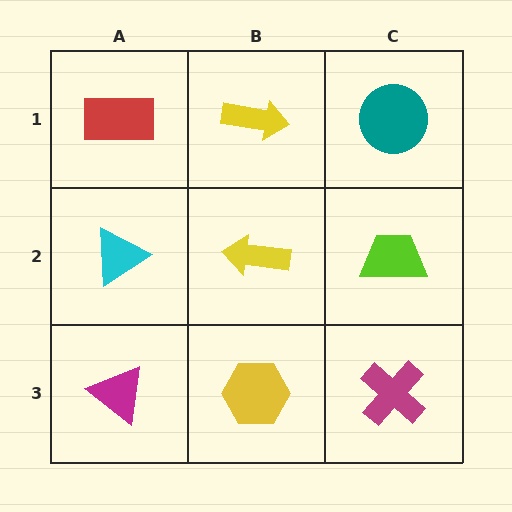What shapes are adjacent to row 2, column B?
A yellow arrow (row 1, column B), a yellow hexagon (row 3, column B), a cyan triangle (row 2, column A), a lime trapezoid (row 2, column C).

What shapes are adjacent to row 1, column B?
A yellow arrow (row 2, column B), a red rectangle (row 1, column A), a teal circle (row 1, column C).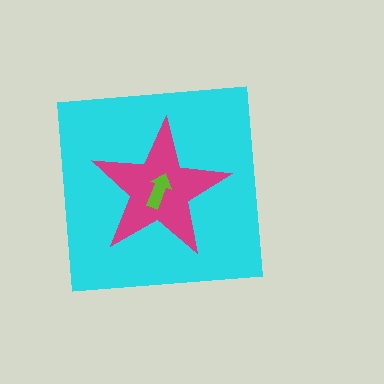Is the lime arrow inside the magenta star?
Yes.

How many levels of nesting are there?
3.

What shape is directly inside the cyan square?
The magenta star.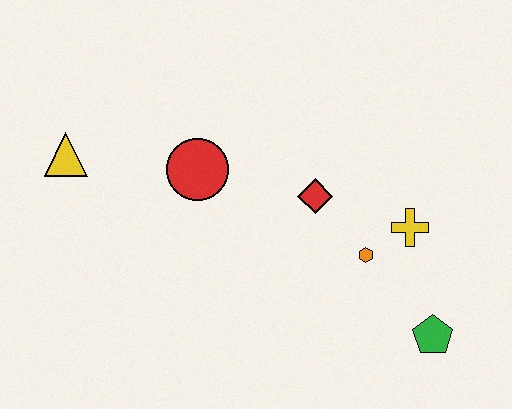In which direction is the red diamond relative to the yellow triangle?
The red diamond is to the right of the yellow triangle.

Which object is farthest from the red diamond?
The yellow triangle is farthest from the red diamond.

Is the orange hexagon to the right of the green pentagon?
No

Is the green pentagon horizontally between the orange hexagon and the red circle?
No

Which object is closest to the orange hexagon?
The yellow cross is closest to the orange hexagon.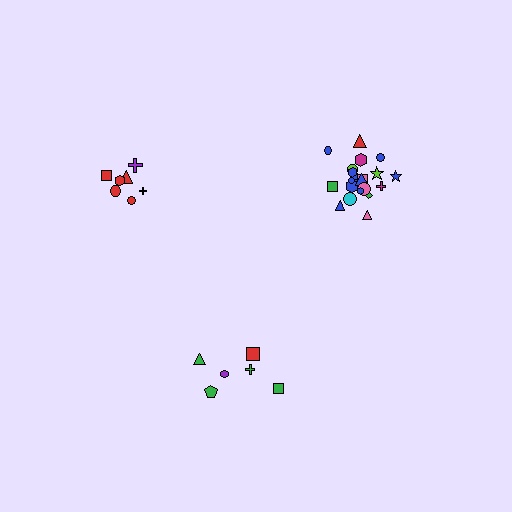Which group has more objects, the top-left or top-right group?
The top-right group.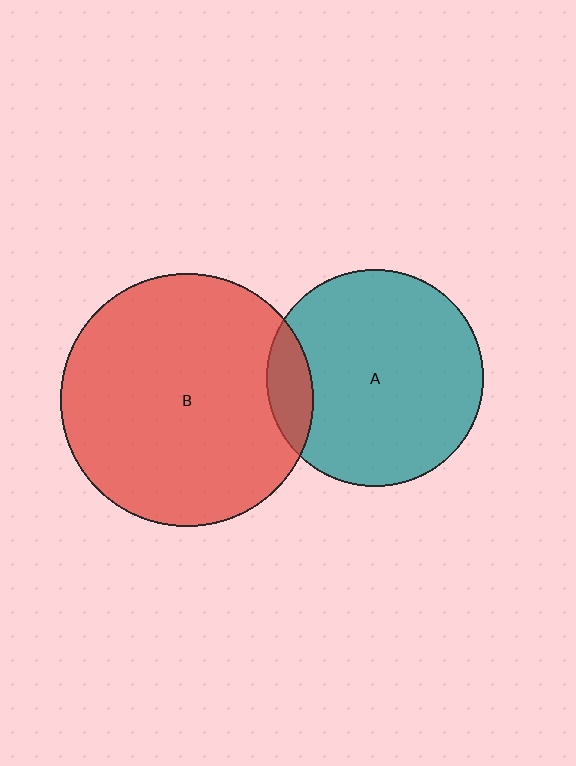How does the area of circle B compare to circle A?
Approximately 1.4 times.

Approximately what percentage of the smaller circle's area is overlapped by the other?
Approximately 10%.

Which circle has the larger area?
Circle B (red).